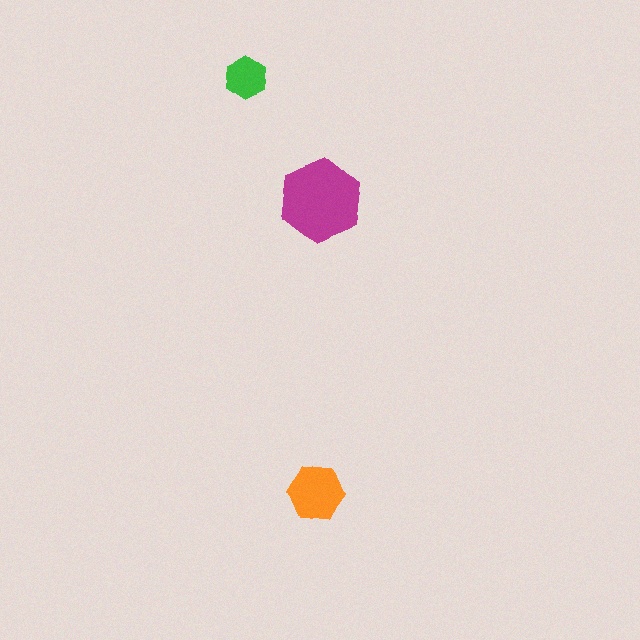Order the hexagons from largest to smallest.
the magenta one, the orange one, the green one.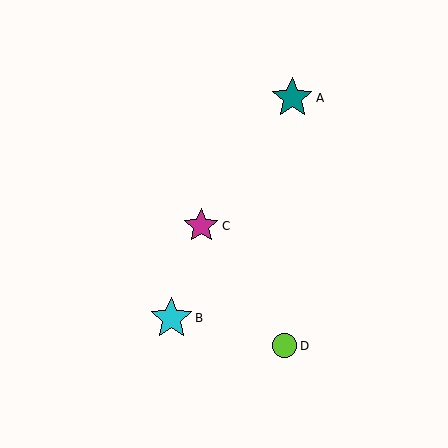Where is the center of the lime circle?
The center of the lime circle is at (285, 346).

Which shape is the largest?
The cyan star (labeled B) is the largest.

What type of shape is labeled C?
Shape C is a magenta star.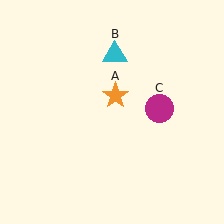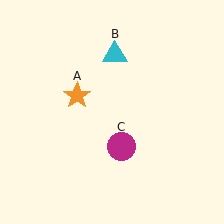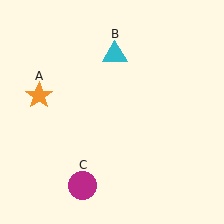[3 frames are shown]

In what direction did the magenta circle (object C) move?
The magenta circle (object C) moved down and to the left.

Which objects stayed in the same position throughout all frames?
Cyan triangle (object B) remained stationary.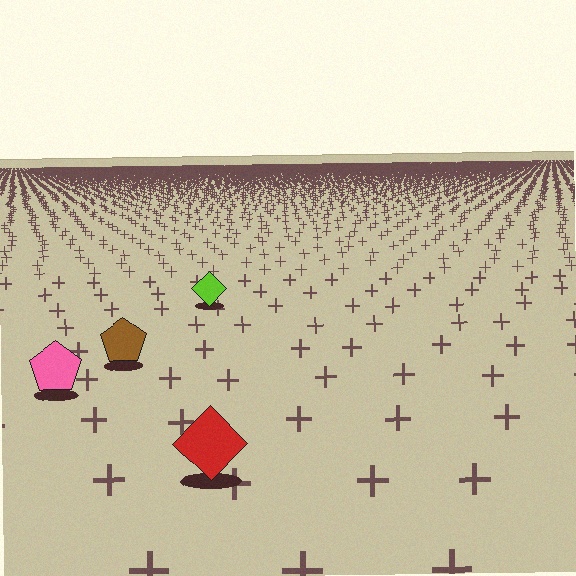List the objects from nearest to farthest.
From nearest to farthest: the red diamond, the pink pentagon, the brown pentagon, the lime diamond.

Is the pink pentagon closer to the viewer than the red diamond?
No. The red diamond is closer — you can tell from the texture gradient: the ground texture is coarser near it.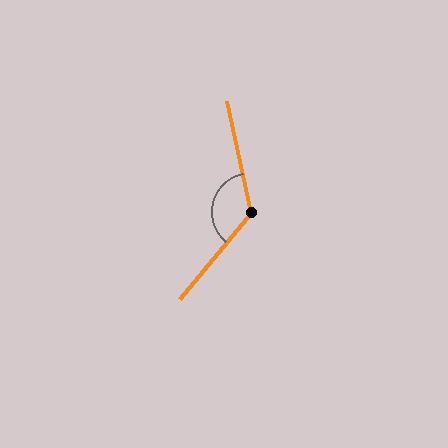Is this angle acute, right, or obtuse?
It is obtuse.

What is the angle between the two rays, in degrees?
Approximately 128 degrees.